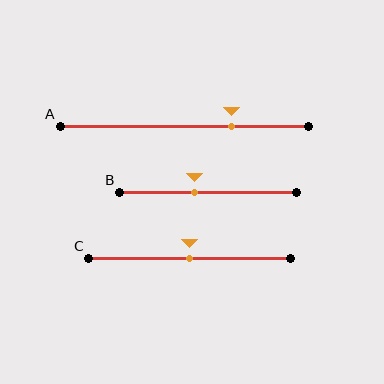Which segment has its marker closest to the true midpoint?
Segment C has its marker closest to the true midpoint.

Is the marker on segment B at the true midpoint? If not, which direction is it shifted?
No, the marker on segment B is shifted to the left by about 8% of the segment length.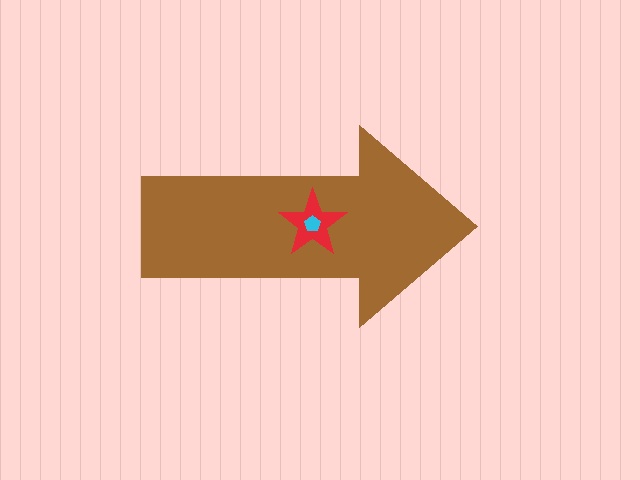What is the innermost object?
The cyan pentagon.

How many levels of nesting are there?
3.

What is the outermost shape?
The brown arrow.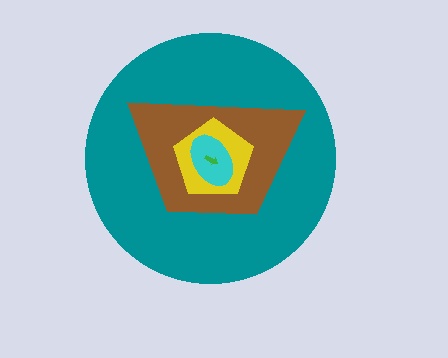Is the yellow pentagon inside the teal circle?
Yes.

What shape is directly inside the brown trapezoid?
The yellow pentagon.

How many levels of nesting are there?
5.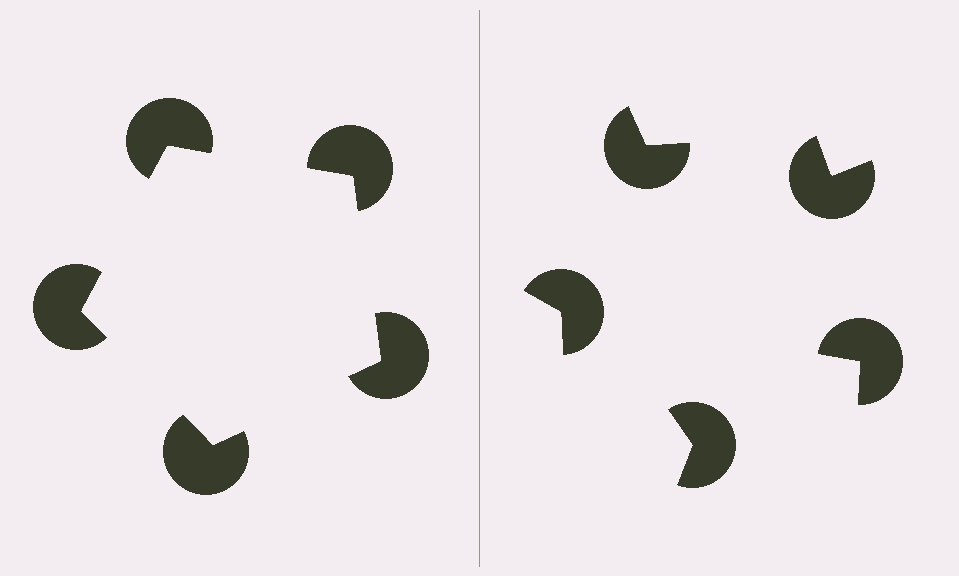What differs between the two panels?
The pac-man discs are positioned identically on both sides; only the wedge orientations differ. On the left they align to a pentagon; on the right they are misaligned.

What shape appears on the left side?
An illusory pentagon.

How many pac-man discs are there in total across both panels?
10 — 5 on each side.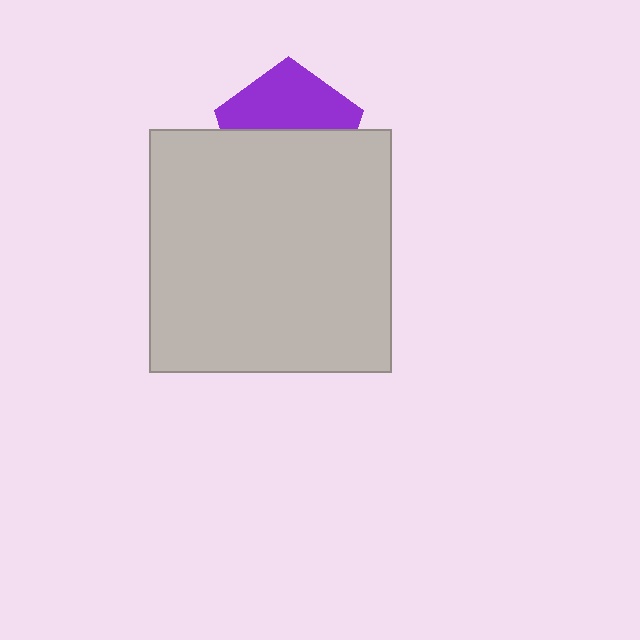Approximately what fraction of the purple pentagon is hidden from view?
Roughly 54% of the purple pentagon is hidden behind the light gray square.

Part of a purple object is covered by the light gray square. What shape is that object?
It is a pentagon.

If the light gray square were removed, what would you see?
You would see the complete purple pentagon.